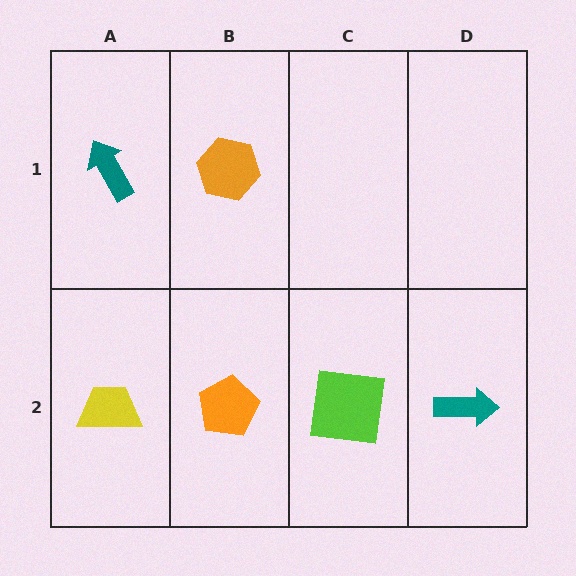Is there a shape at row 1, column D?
No, that cell is empty.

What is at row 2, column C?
A lime square.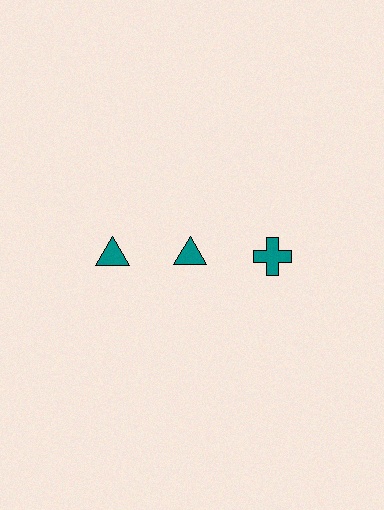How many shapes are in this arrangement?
There are 3 shapes arranged in a grid pattern.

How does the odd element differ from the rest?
It has a different shape: cross instead of triangle.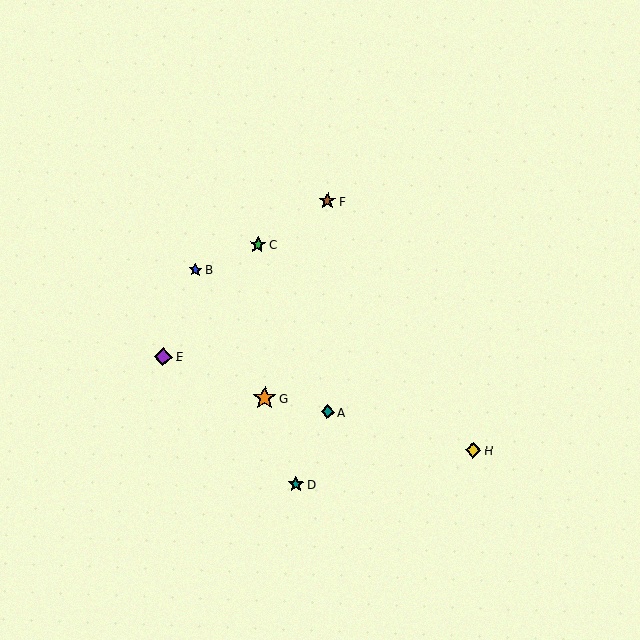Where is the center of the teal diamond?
The center of the teal diamond is at (328, 412).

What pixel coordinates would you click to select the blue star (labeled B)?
Click at (195, 270) to select the blue star B.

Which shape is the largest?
The orange star (labeled G) is the largest.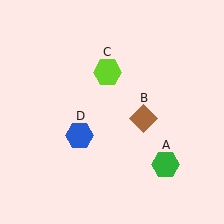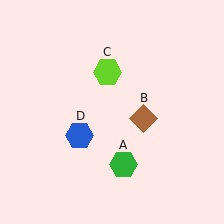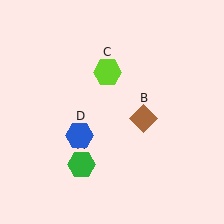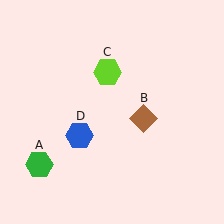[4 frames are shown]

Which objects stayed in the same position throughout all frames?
Brown diamond (object B) and lime hexagon (object C) and blue hexagon (object D) remained stationary.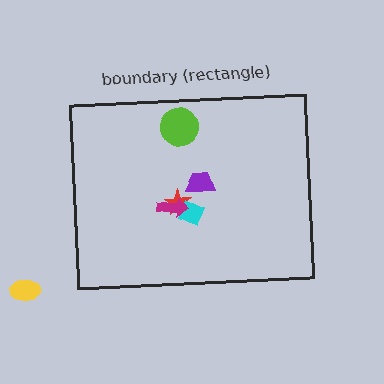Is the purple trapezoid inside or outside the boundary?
Inside.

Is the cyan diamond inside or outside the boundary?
Inside.